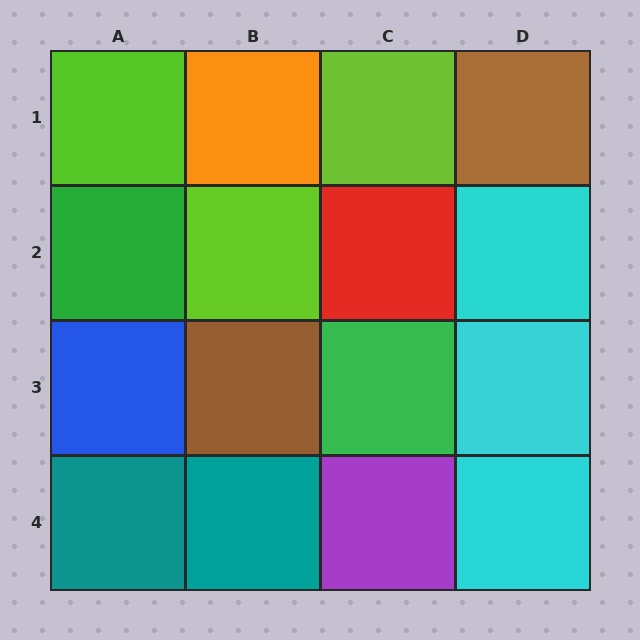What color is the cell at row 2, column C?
Red.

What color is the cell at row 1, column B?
Orange.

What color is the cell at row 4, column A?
Teal.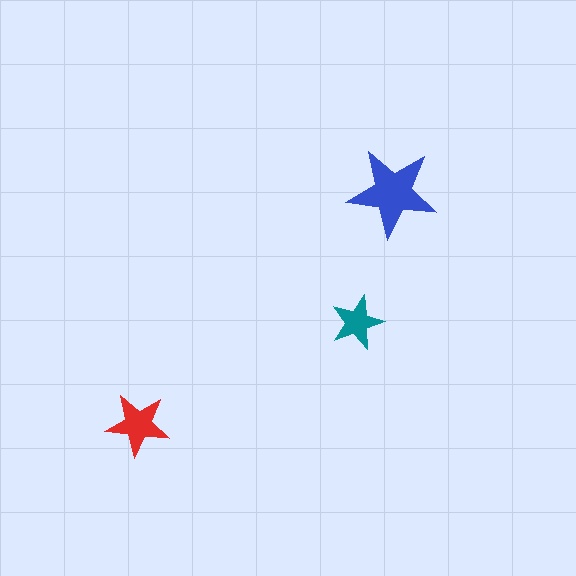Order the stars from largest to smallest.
the blue one, the red one, the teal one.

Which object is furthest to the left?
The red star is leftmost.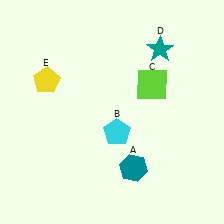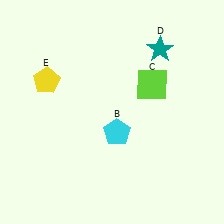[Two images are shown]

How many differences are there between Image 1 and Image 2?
There is 1 difference between the two images.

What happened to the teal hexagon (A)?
The teal hexagon (A) was removed in Image 2. It was in the bottom-right area of Image 1.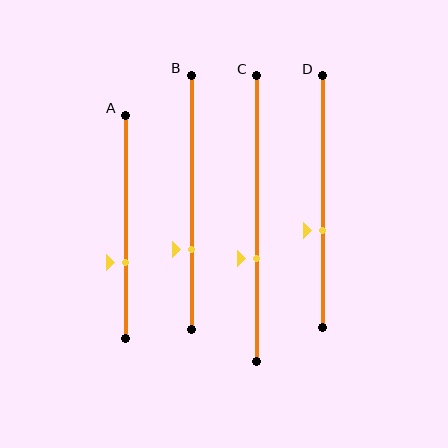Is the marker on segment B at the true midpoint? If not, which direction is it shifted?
No, the marker on segment B is shifted downward by about 18% of the segment length.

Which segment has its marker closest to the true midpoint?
Segment D has its marker closest to the true midpoint.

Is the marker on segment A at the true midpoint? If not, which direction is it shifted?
No, the marker on segment A is shifted downward by about 16% of the segment length.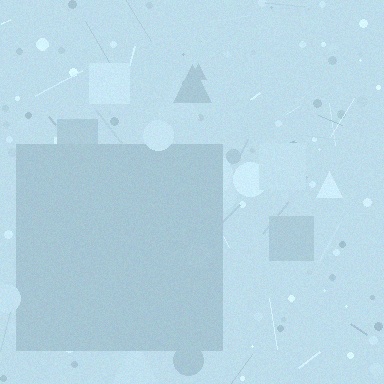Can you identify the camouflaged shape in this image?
The camouflaged shape is a square.